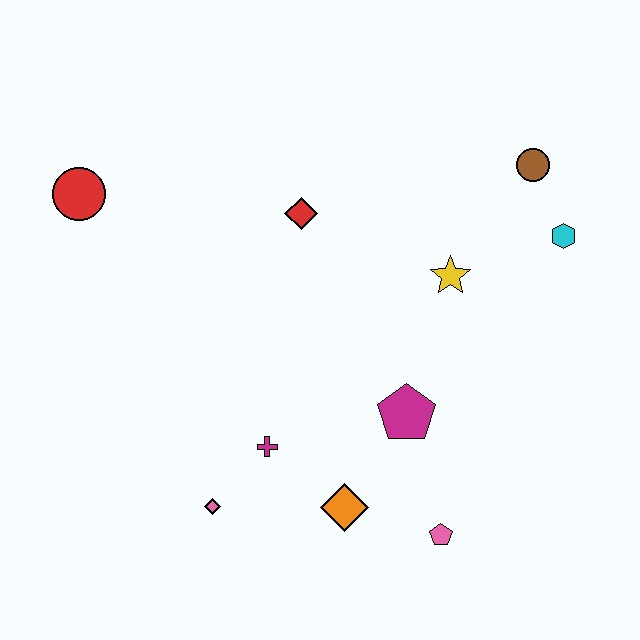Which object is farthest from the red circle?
The pink pentagon is farthest from the red circle.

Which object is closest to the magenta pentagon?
The orange diamond is closest to the magenta pentagon.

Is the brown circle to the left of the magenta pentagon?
No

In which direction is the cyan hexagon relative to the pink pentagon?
The cyan hexagon is above the pink pentagon.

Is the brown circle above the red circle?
Yes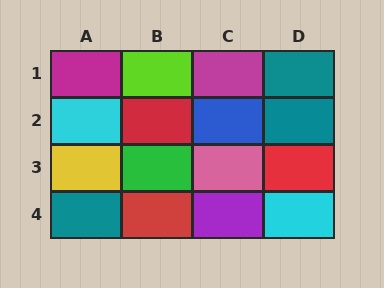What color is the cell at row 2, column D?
Teal.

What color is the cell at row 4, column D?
Cyan.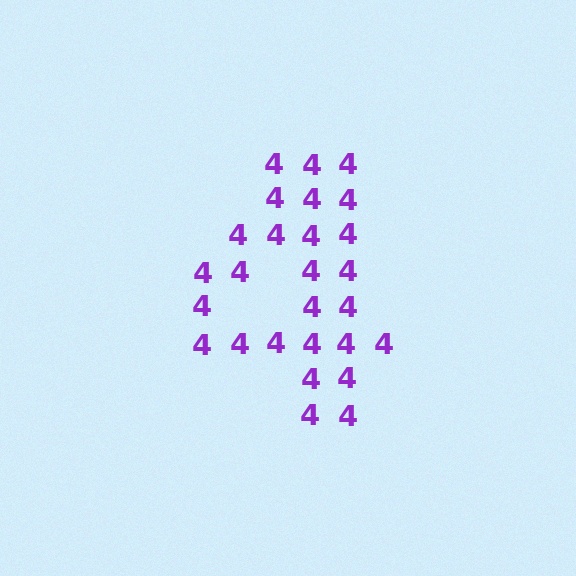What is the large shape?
The large shape is the digit 4.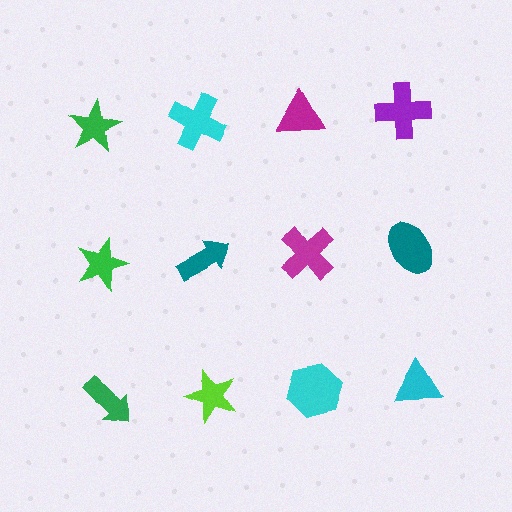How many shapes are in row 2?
4 shapes.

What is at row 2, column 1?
A green star.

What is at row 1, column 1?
A green star.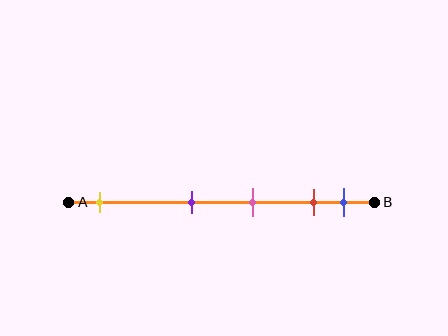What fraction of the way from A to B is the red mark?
The red mark is approximately 80% (0.8) of the way from A to B.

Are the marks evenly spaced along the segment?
No, the marks are not evenly spaced.